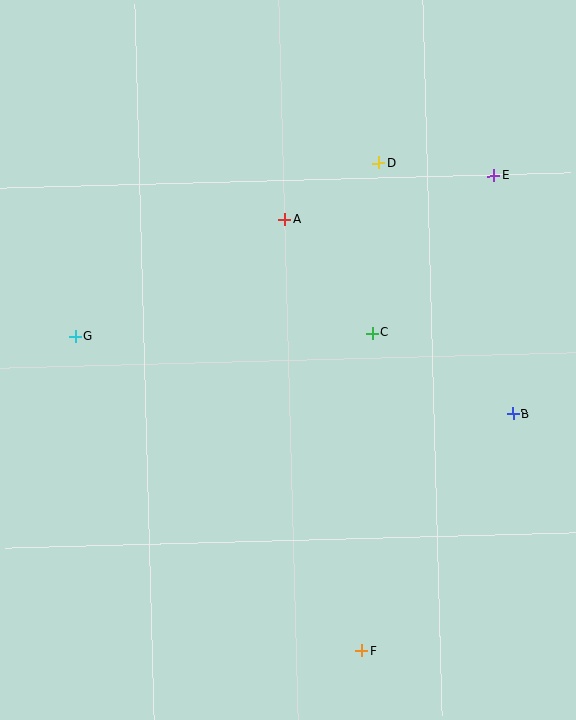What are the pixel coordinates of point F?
Point F is at (362, 651).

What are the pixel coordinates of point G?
Point G is at (76, 337).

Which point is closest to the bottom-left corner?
Point F is closest to the bottom-left corner.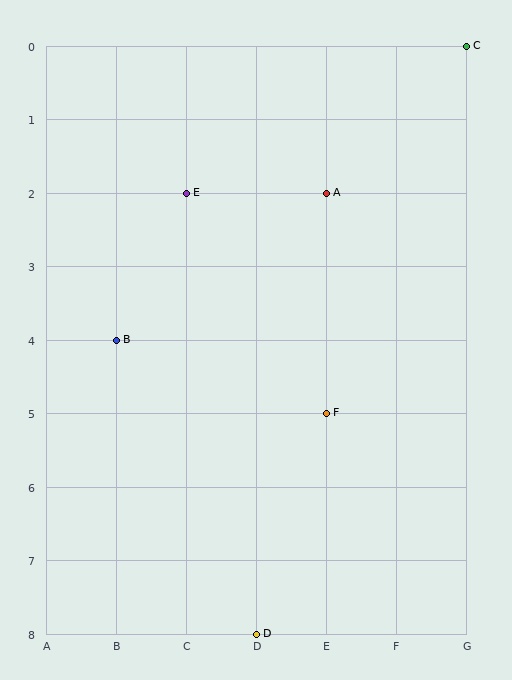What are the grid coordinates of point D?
Point D is at grid coordinates (D, 8).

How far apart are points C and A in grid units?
Points C and A are 2 columns and 2 rows apart (about 2.8 grid units diagonally).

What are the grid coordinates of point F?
Point F is at grid coordinates (E, 5).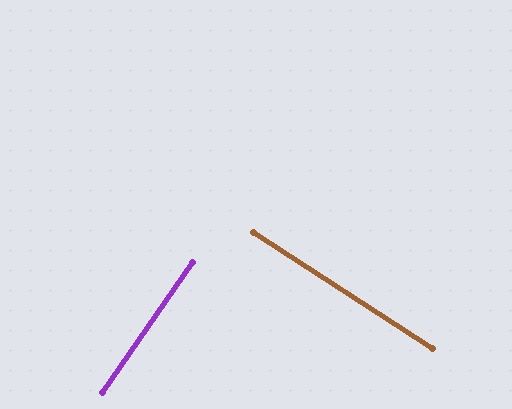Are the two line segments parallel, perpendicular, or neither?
Perpendicular — they meet at approximately 88°.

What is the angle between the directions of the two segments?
Approximately 88 degrees.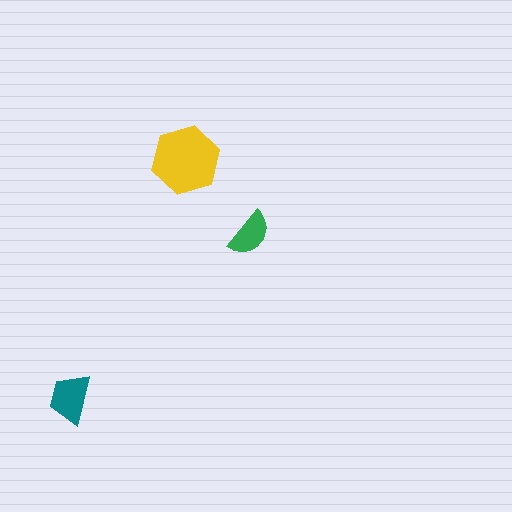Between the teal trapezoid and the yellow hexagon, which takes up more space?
The yellow hexagon.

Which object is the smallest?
The green semicircle.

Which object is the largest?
The yellow hexagon.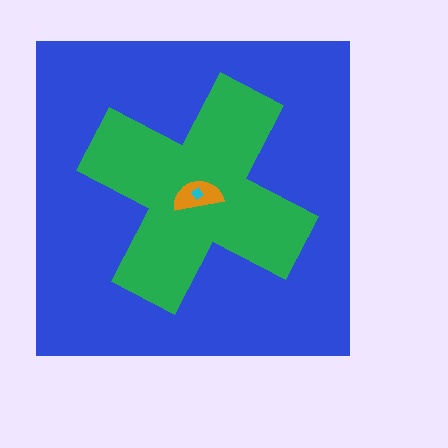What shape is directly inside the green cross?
The orange semicircle.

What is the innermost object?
The cyan diamond.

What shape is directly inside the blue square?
The green cross.